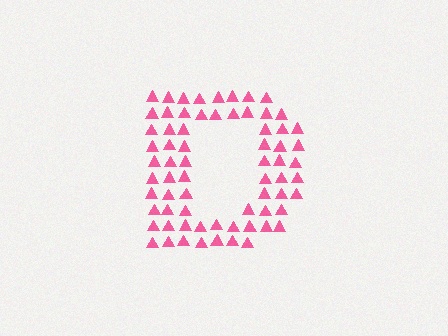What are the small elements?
The small elements are triangles.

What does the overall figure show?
The overall figure shows the letter D.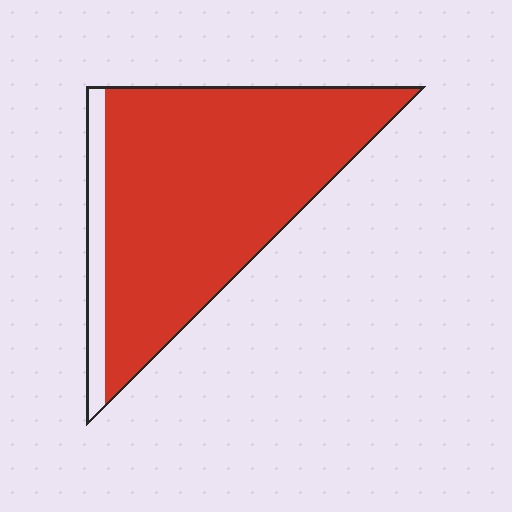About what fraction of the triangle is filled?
About nine tenths (9/10).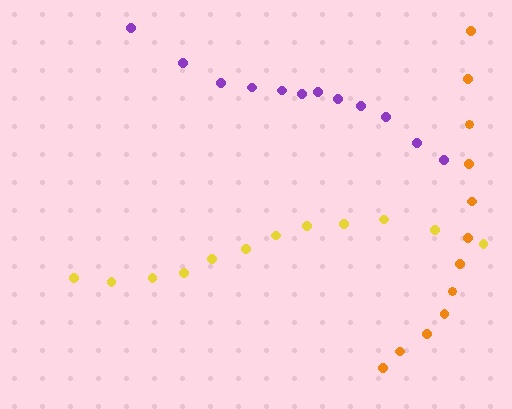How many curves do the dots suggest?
There are 3 distinct paths.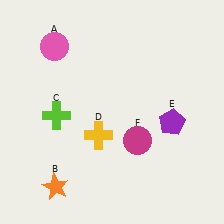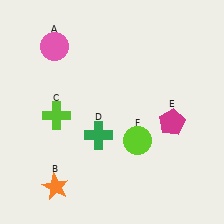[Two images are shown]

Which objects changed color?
D changed from yellow to green. E changed from purple to magenta. F changed from magenta to lime.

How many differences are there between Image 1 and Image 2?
There are 3 differences between the two images.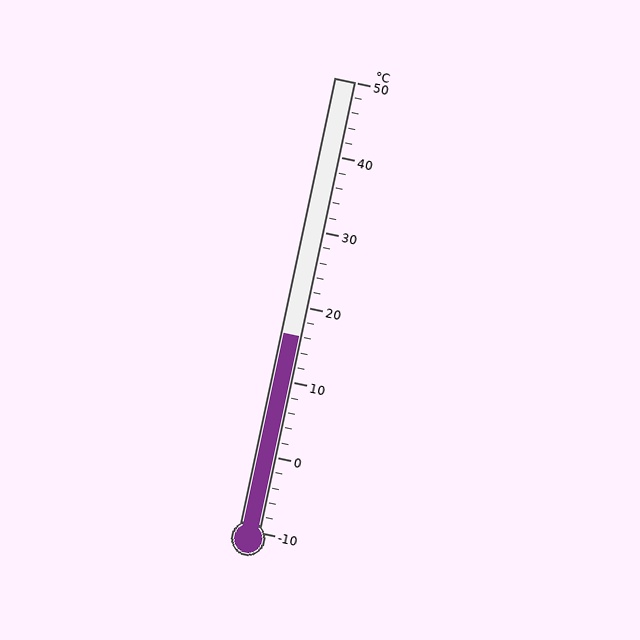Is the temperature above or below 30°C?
The temperature is below 30°C.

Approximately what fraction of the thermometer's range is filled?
The thermometer is filled to approximately 45% of its range.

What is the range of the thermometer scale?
The thermometer scale ranges from -10°C to 50°C.